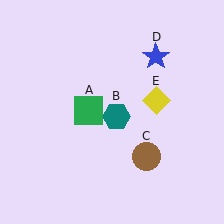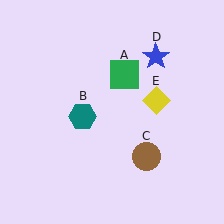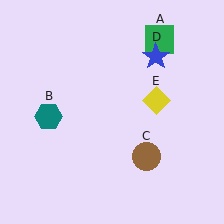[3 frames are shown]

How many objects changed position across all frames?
2 objects changed position: green square (object A), teal hexagon (object B).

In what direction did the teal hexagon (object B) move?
The teal hexagon (object B) moved left.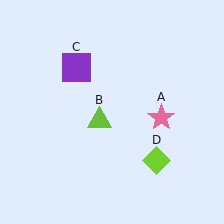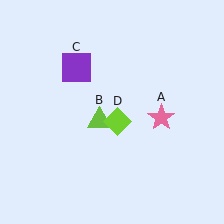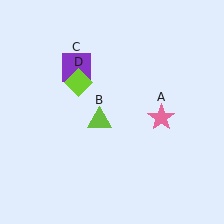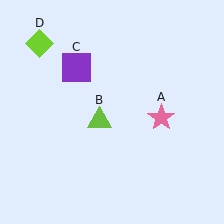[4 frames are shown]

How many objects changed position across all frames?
1 object changed position: lime diamond (object D).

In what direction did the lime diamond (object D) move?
The lime diamond (object D) moved up and to the left.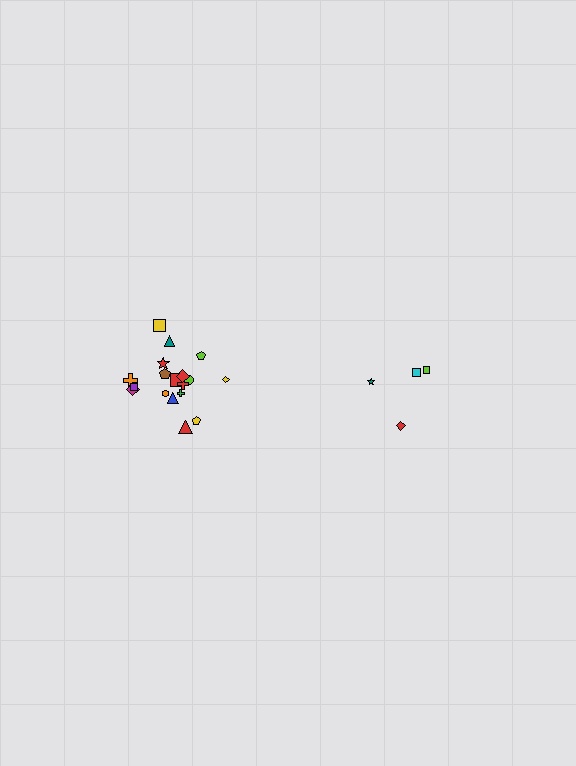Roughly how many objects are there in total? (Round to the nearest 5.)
Roughly 20 objects in total.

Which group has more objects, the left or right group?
The left group.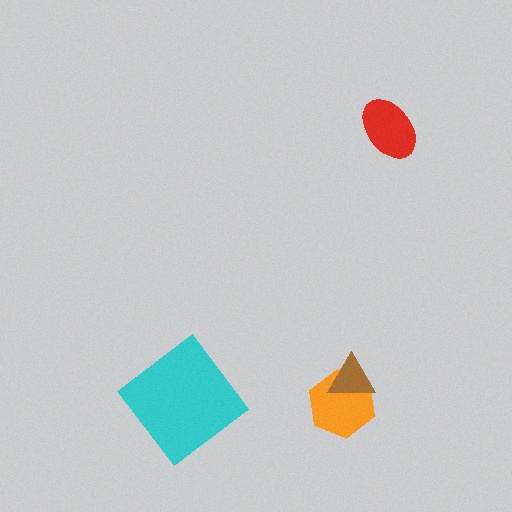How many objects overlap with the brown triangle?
1 object overlaps with the brown triangle.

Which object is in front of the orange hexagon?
The brown triangle is in front of the orange hexagon.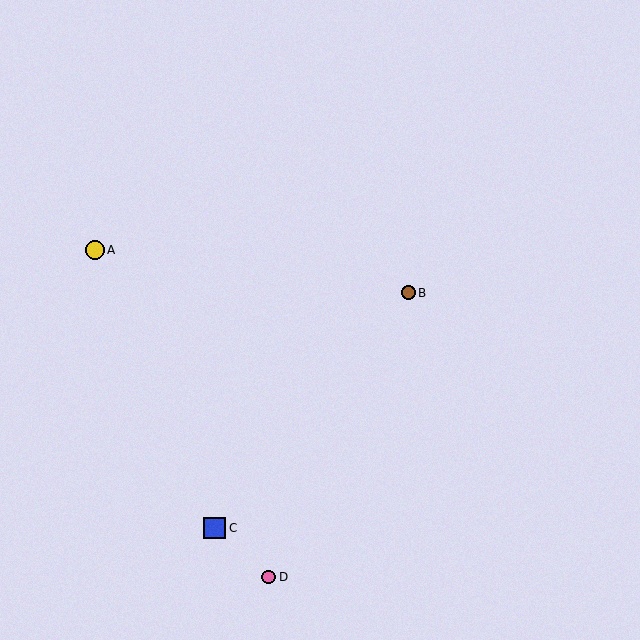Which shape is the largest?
The blue square (labeled C) is the largest.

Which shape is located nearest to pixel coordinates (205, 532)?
The blue square (labeled C) at (214, 528) is nearest to that location.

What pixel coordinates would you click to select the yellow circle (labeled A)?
Click at (94, 249) to select the yellow circle A.